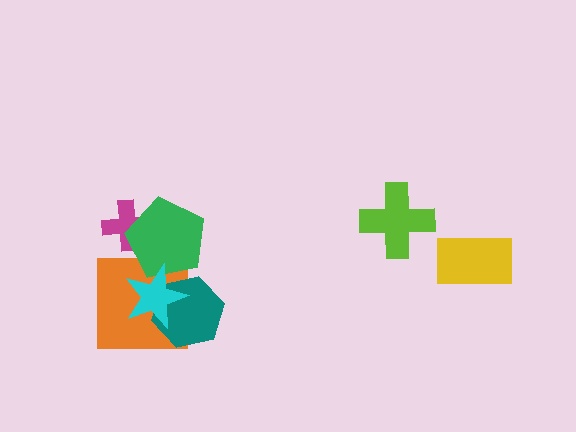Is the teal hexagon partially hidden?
Yes, it is partially covered by another shape.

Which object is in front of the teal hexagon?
The cyan star is in front of the teal hexagon.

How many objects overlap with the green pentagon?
3 objects overlap with the green pentagon.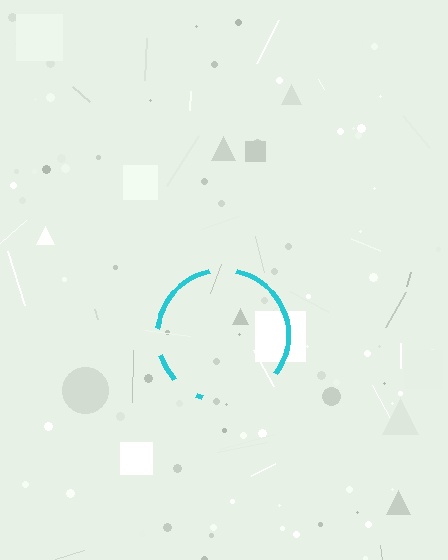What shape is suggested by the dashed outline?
The dashed outline suggests a circle.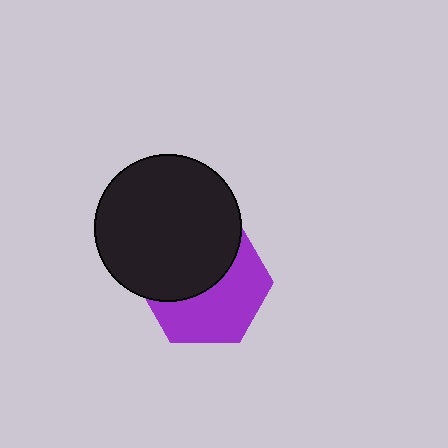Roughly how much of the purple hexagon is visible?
About half of it is visible (roughly 52%).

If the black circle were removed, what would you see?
You would see the complete purple hexagon.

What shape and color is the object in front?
The object in front is a black circle.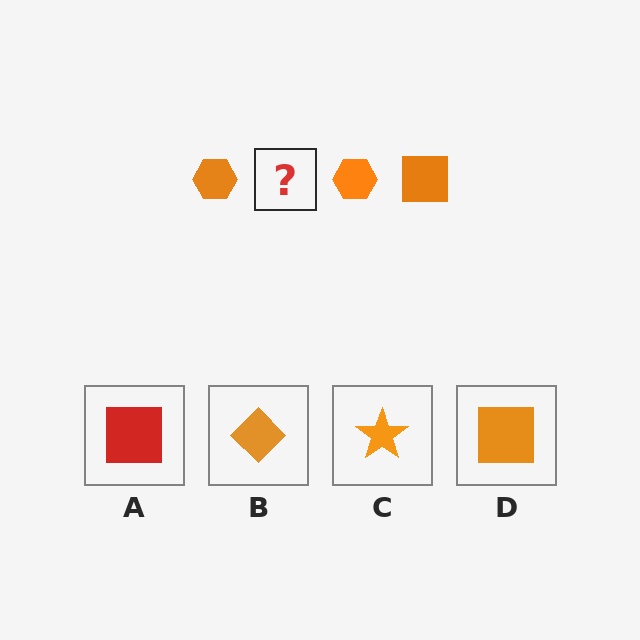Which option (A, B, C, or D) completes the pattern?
D.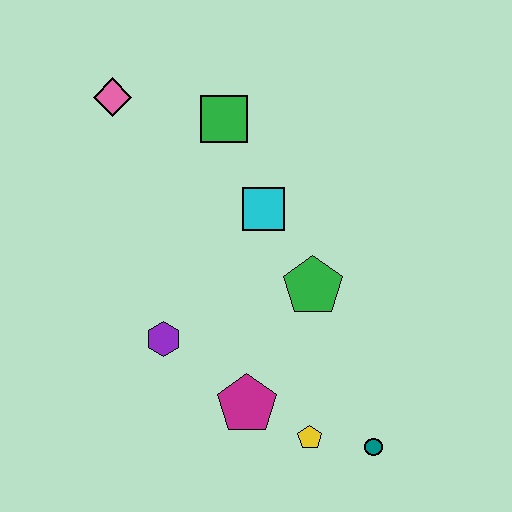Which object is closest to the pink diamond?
The green square is closest to the pink diamond.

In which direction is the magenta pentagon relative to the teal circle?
The magenta pentagon is to the left of the teal circle.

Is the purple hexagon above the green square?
No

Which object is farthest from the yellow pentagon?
The pink diamond is farthest from the yellow pentagon.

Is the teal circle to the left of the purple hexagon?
No